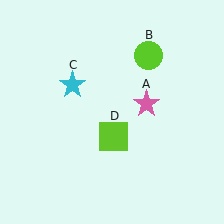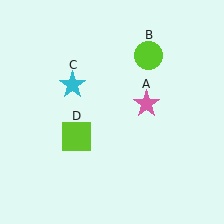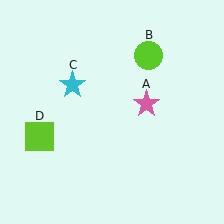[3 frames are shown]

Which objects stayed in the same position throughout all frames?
Pink star (object A) and lime circle (object B) and cyan star (object C) remained stationary.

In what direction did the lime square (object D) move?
The lime square (object D) moved left.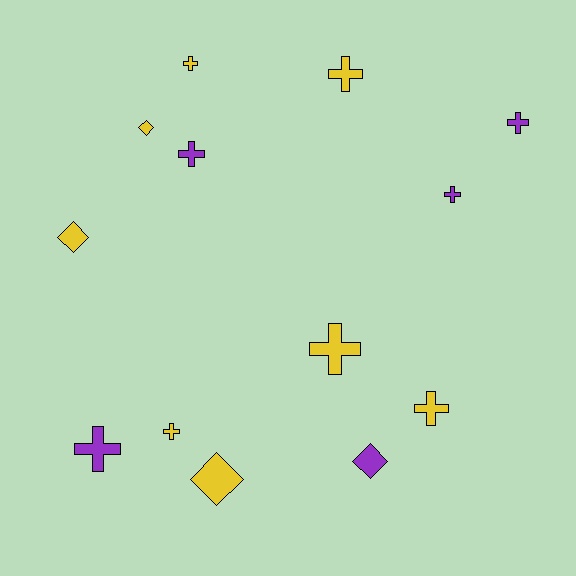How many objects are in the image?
There are 13 objects.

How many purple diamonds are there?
There is 1 purple diamond.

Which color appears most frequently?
Yellow, with 8 objects.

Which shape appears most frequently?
Cross, with 9 objects.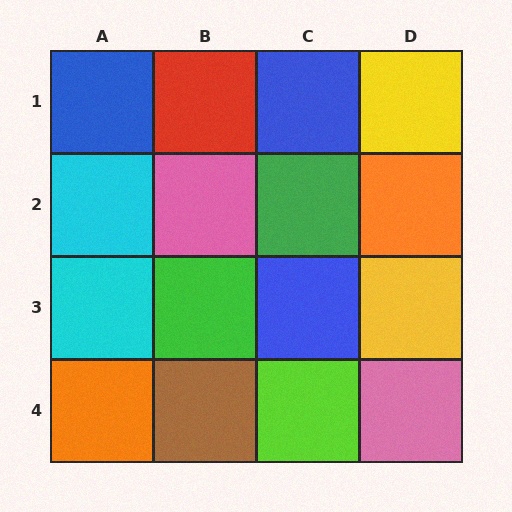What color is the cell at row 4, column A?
Orange.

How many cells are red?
1 cell is red.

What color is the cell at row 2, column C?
Green.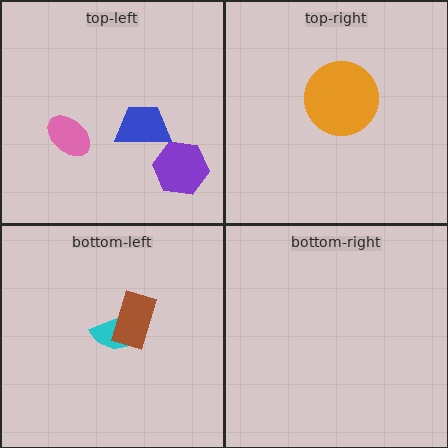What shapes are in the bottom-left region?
The cyan semicircle, the brown rectangle.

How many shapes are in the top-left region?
3.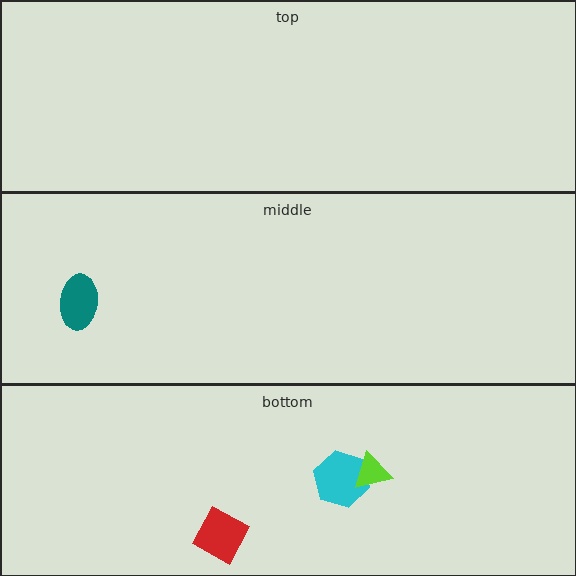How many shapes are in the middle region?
1.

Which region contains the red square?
The bottom region.